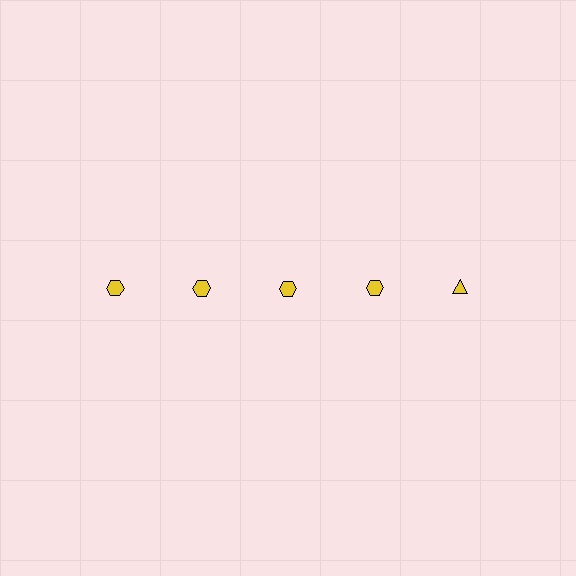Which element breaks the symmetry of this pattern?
The yellow triangle in the top row, rightmost column breaks the symmetry. All other shapes are yellow hexagons.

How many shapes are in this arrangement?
There are 5 shapes arranged in a grid pattern.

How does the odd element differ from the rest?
It has a different shape: triangle instead of hexagon.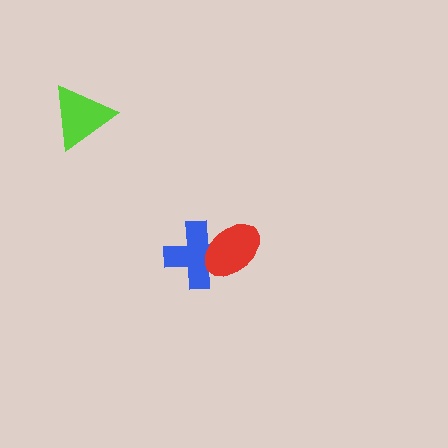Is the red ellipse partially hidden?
No, no other shape covers it.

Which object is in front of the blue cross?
The red ellipse is in front of the blue cross.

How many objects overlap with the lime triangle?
0 objects overlap with the lime triangle.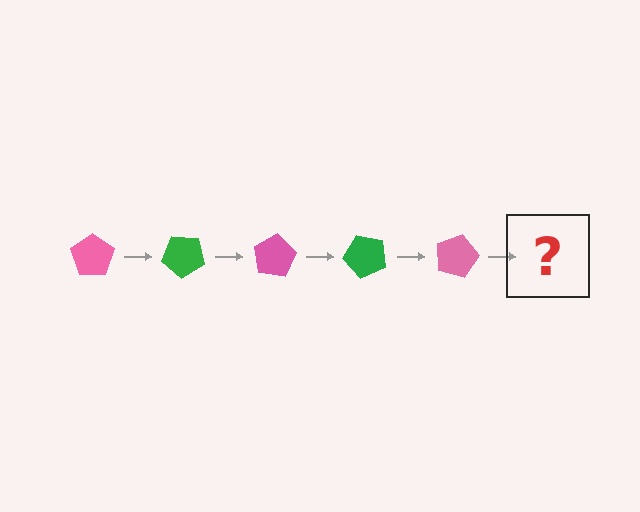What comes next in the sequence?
The next element should be a green pentagon, rotated 200 degrees from the start.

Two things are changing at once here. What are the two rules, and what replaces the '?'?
The two rules are that it rotates 40 degrees each step and the color cycles through pink and green. The '?' should be a green pentagon, rotated 200 degrees from the start.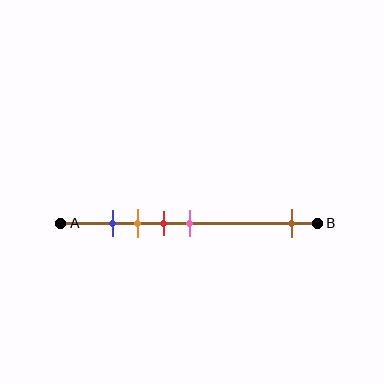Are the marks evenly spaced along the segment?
No, the marks are not evenly spaced.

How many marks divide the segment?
There are 5 marks dividing the segment.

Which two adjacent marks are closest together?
The blue and orange marks are the closest adjacent pair.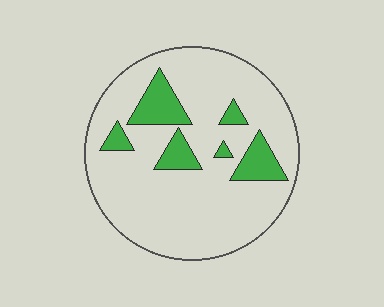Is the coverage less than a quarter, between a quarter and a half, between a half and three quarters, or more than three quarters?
Less than a quarter.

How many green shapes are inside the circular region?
6.